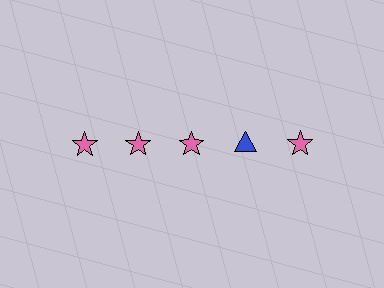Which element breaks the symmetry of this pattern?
The blue triangle in the top row, second from right column breaks the symmetry. All other shapes are pink stars.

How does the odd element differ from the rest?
It differs in both color (blue instead of pink) and shape (triangle instead of star).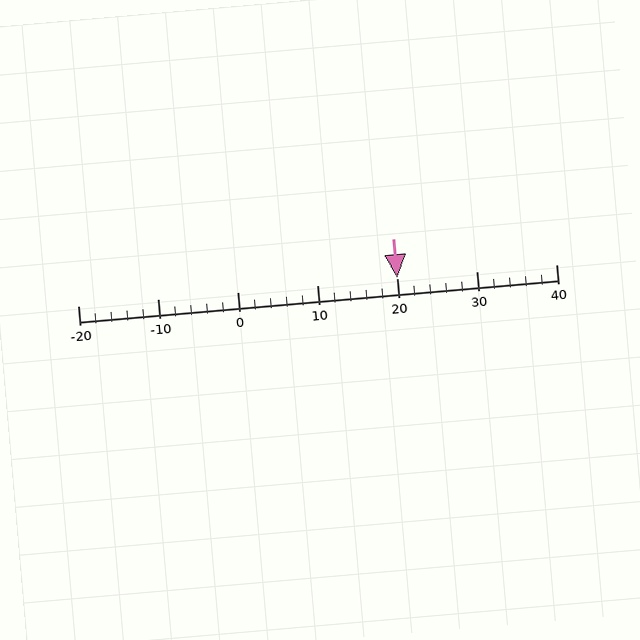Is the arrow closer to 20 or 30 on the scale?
The arrow is closer to 20.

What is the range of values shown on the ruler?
The ruler shows values from -20 to 40.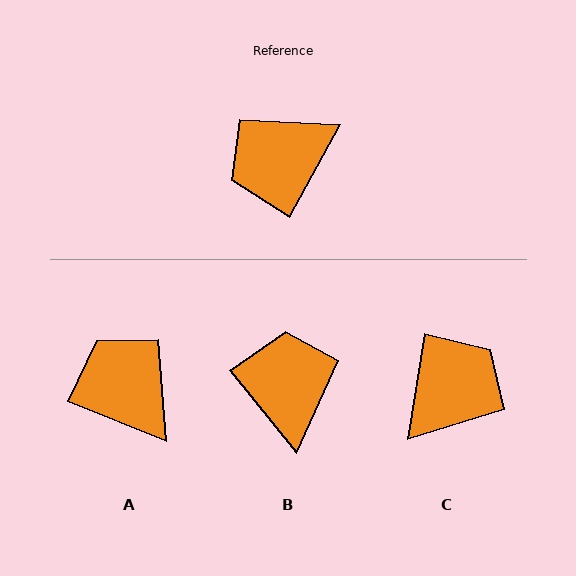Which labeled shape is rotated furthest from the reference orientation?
C, about 160 degrees away.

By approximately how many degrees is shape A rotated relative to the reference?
Approximately 83 degrees clockwise.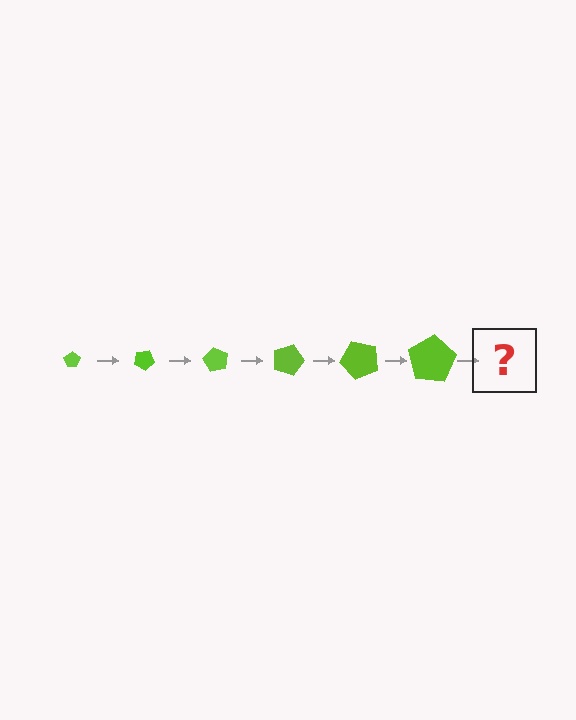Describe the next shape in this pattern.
It should be a pentagon, larger than the previous one and rotated 180 degrees from the start.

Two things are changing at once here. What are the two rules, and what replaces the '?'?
The two rules are that the pentagon grows larger each step and it rotates 30 degrees each step. The '?' should be a pentagon, larger than the previous one and rotated 180 degrees from the start.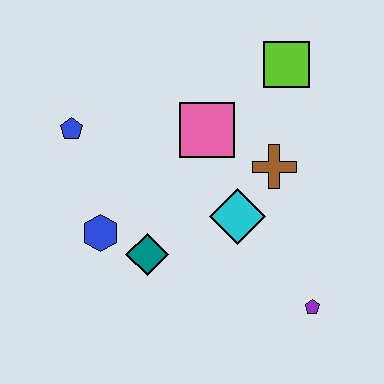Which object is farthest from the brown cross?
The blue pentagon is farthest from the brown cross.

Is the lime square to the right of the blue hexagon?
Yes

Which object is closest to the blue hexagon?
The teal diamond is closest to the blue hexagon.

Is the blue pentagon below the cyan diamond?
No